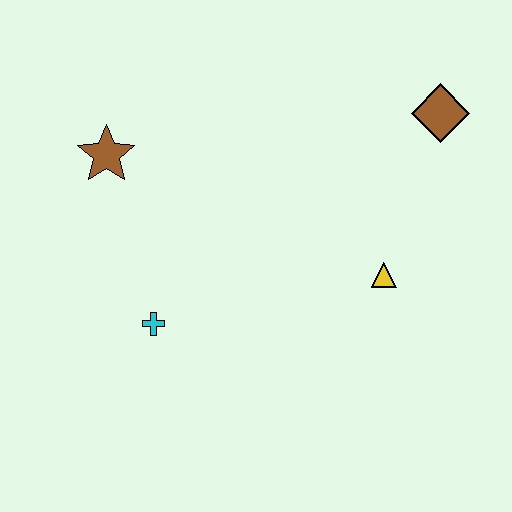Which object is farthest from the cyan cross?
The brown diamond is farthest from the cyan cross.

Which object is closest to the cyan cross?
The brown star is closest to the cyan cross.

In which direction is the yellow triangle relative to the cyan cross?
The yellow triangle is to the right of the cyan cross.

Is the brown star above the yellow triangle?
Yes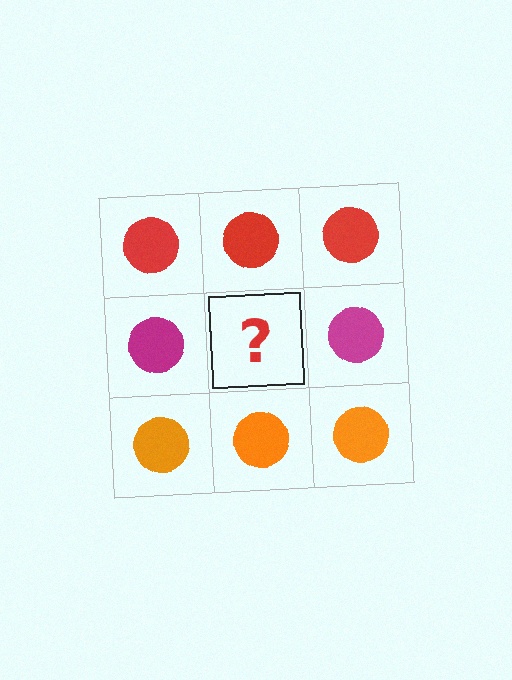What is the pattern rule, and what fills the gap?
The rule is that each row has a consistent color. The gap should be filled with a magenta circle.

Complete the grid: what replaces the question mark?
The question mark should be replaced with a magenta circle.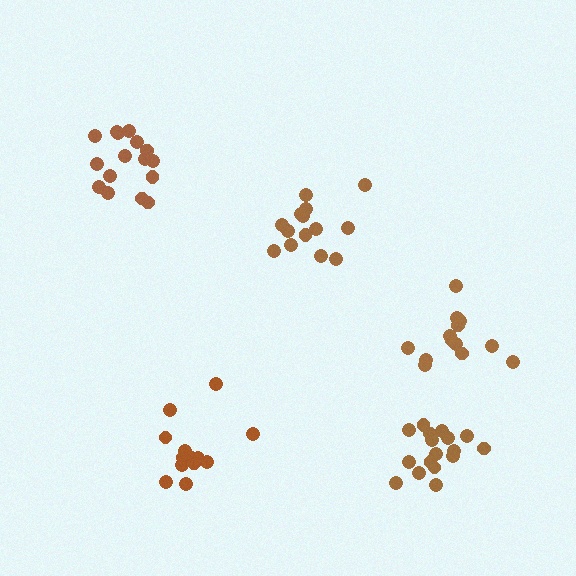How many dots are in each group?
Group 1: 13 dots, Group 2: 17 dots, Group 3: 14 dots, Group 4: 16 dots, Group 5: 13 dots (73 total).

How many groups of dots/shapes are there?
There are 5 groups.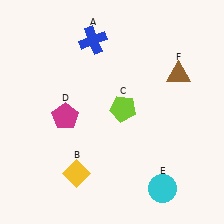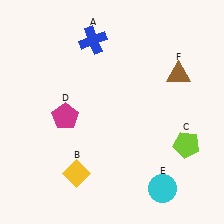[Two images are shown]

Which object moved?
The lime pentagon (C) moved right.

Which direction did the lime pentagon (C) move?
The lime pentagon (C) moved right.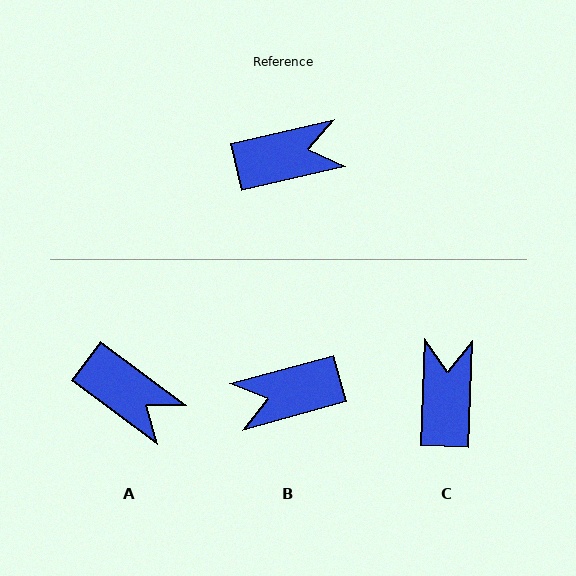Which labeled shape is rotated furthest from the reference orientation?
B, about 177 degrees away.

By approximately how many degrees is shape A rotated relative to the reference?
Approximately 49 degrees clockwise.